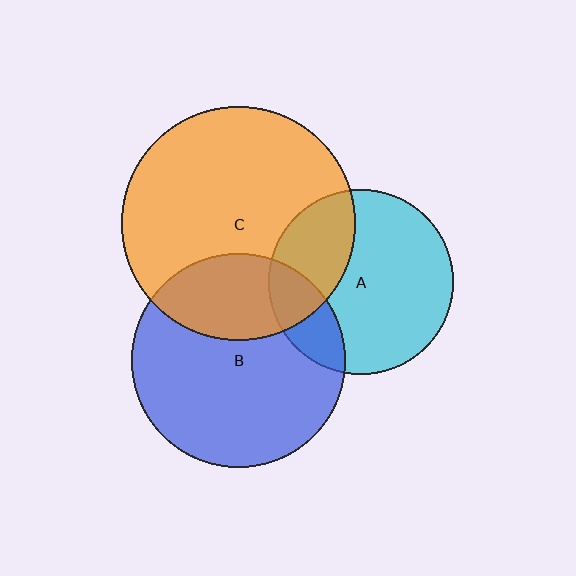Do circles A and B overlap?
Yes.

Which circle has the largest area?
Circle C (orange).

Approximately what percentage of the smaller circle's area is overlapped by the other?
Approximately 20%.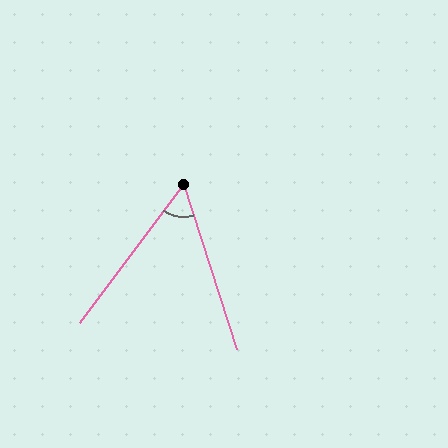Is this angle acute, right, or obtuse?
It is acute.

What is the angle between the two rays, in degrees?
Approximately 54 degrees.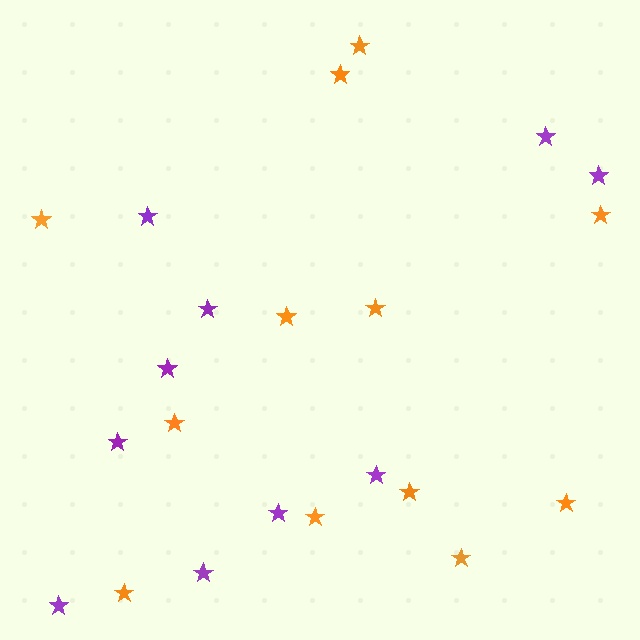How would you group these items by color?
There are 2 groups: one group of purple stars (10) and one group of orange stars (12).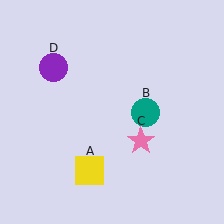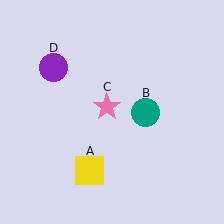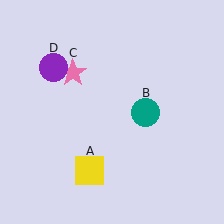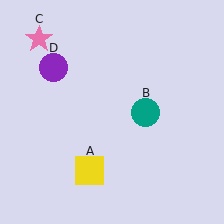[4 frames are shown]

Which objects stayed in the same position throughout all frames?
Yellow square (object A) and teal circle (object B) and purple circle (object D) remained stationary.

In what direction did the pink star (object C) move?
The pink star (object C) moved up and to the left.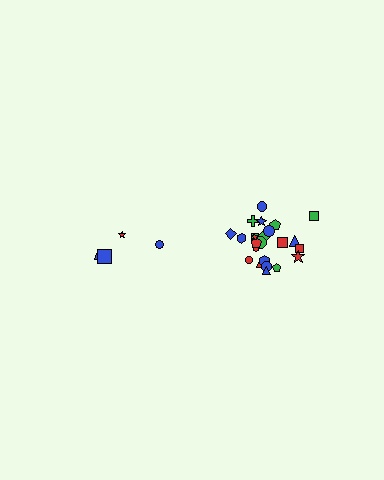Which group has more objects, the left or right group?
The right group.